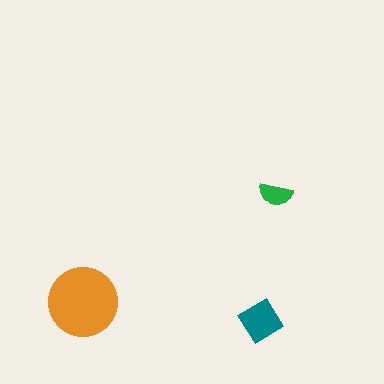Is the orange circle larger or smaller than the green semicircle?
Larger.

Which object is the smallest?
The green semicircle.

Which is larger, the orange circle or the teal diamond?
The orange circle.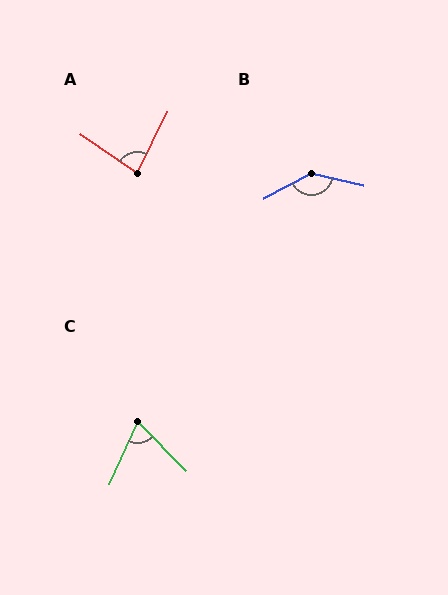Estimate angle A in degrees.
Approximately 82 degrees.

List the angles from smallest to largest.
C (69°), A (82°), B (140°).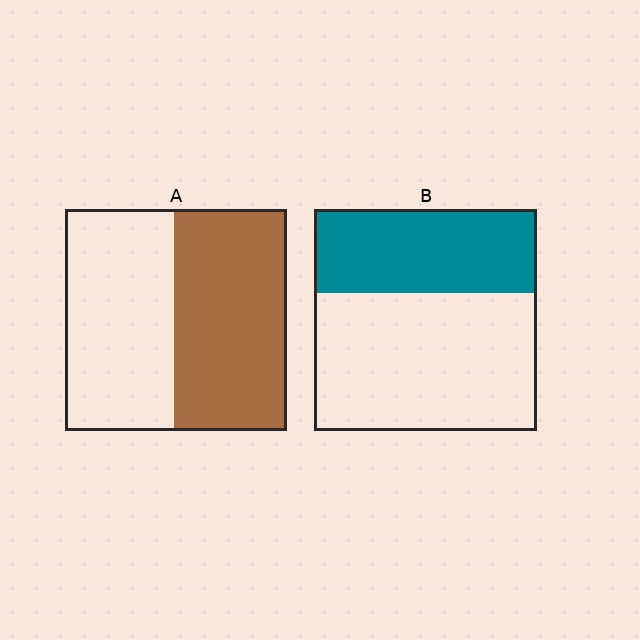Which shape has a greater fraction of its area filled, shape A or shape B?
Shape A.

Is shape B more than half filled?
No.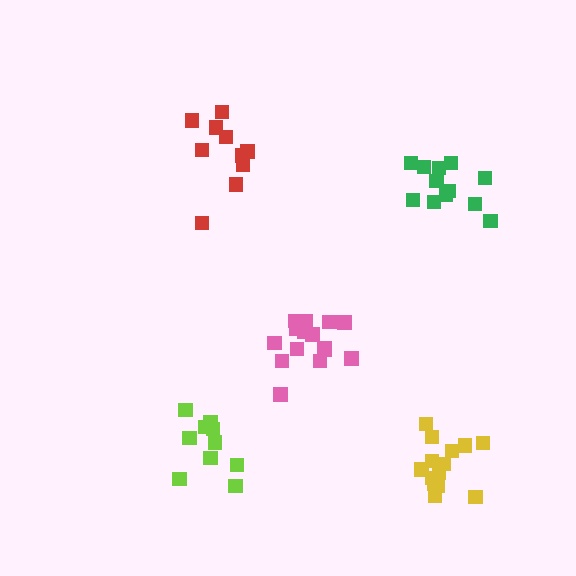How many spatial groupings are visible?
There are 5 spatial groupings.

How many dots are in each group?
Group 1: 12 dots, Group 2: 15 dots, Group 3: 10 dots, Group 4: 14 dots, Group 5: 10 dots (61 total).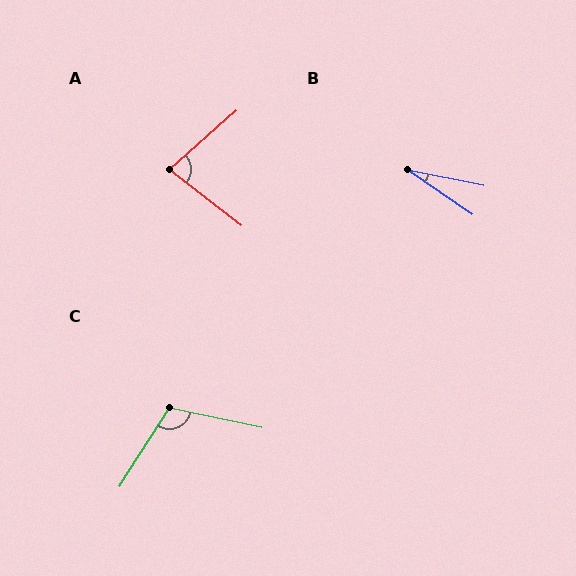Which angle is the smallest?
B, at approximately 24 degrees.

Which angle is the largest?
C, at approximately 110 degrees.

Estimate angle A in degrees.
Approximately 79 degrees.